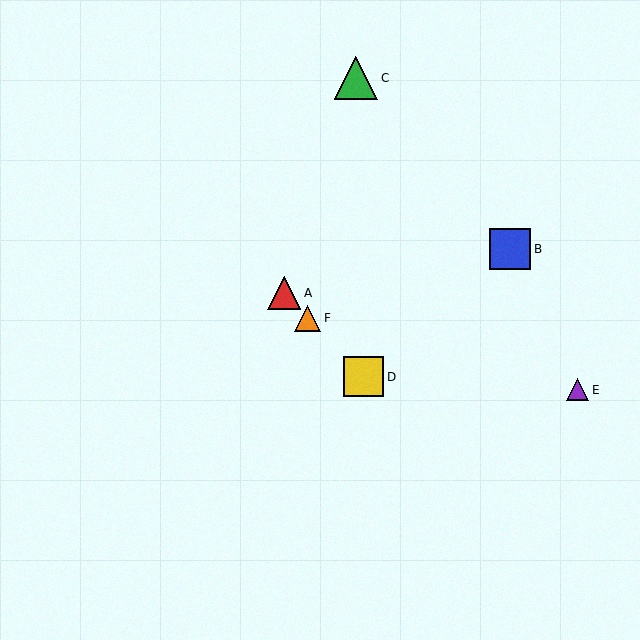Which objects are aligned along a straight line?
Objects A, D, F are aligned along a straight line.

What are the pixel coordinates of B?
Object B is at (510, 249).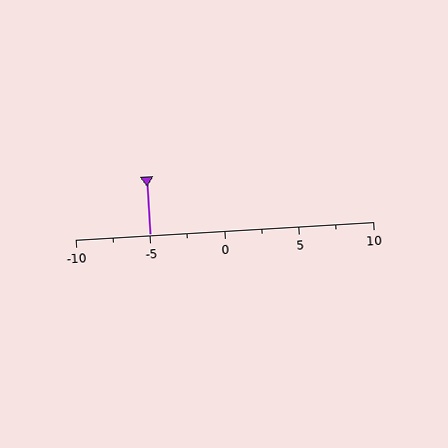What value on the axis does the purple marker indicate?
The marker indicates approximately -5.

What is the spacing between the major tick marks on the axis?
The major ticks are spaced 5 apart.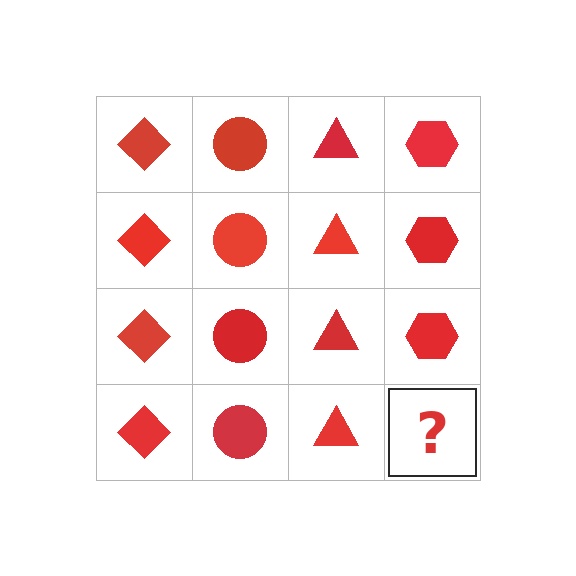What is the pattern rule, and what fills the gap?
The rule is that each column has a consistent shape. The gap should be filled with a red hexagon.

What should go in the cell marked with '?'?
The missing cell should contain a red hexagon.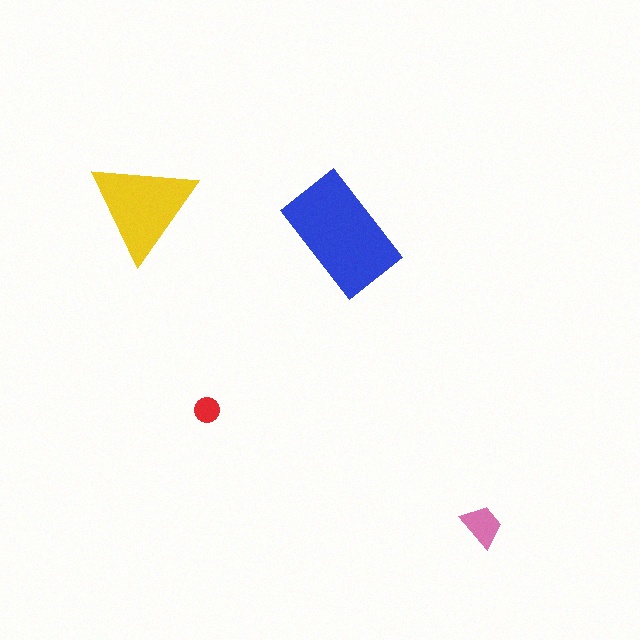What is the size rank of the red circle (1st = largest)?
4th.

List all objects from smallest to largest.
The red circle, the pink trapezoid, the yellow triangle, the blue rectangle.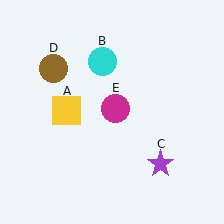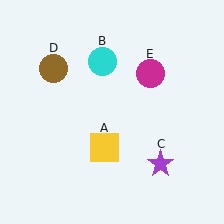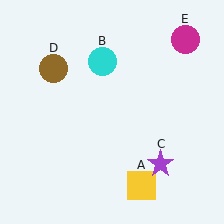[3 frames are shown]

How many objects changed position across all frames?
2 objects changed position: yellow square (object A), magenta circle (object E).